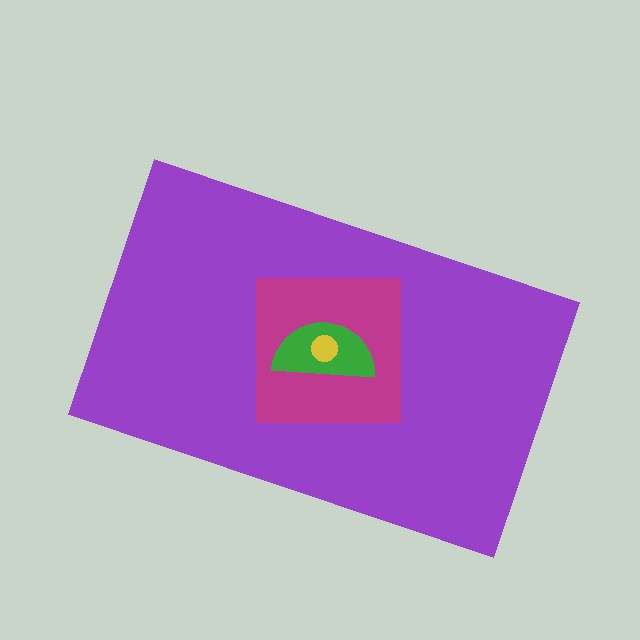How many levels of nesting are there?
4.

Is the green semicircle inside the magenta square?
Yes.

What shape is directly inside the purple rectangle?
The magenta square.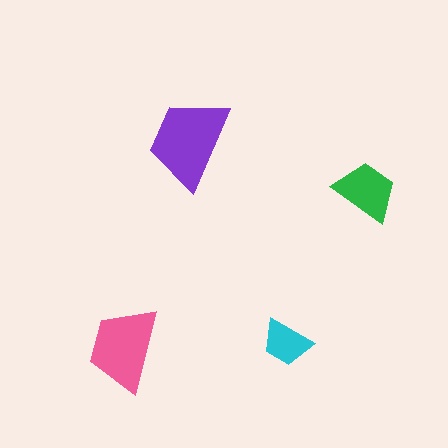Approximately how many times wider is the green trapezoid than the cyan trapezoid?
About 1.5 times wider.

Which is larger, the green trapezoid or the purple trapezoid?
The purple one.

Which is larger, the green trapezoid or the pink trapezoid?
The pink one.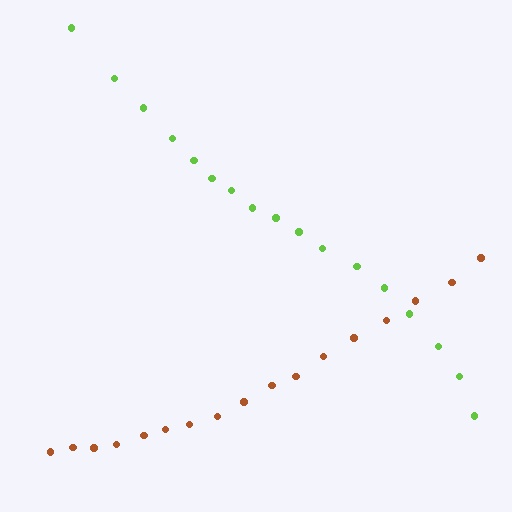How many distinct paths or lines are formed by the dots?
There are 2 distinct paths.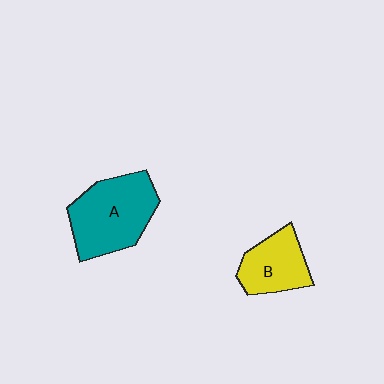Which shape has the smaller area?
Shape B (yellow).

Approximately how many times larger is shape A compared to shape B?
Approximately 1.6 times.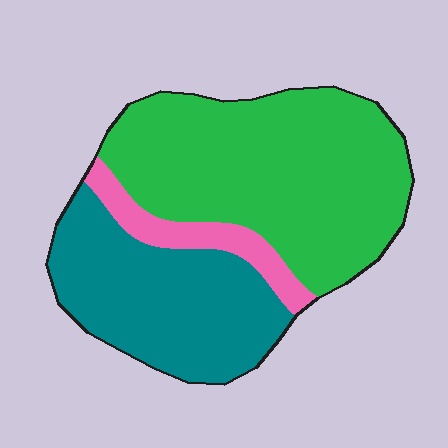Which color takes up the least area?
Pink, at roughly 10%.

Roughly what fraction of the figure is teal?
Teal covers 35% of the figure.